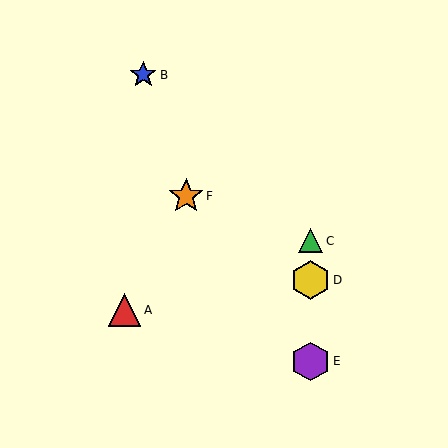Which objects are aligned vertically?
Objects C, D, E are aligned vertically.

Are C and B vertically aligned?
No, C is at x≈310 and B is at x≈143.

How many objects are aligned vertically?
3 objects (C, D, E) are aligned vertically.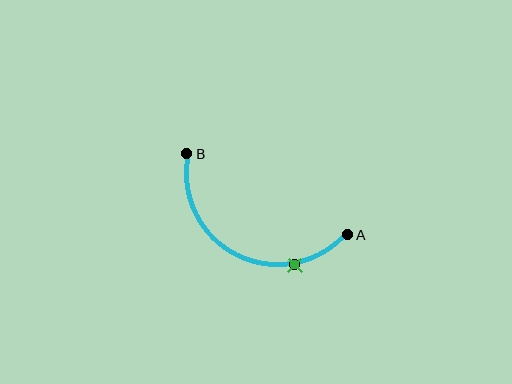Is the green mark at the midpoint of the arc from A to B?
No. The green mark lies on the arc but is closer to endpoint A. The arc midpoint would be at the point on the curve equidistant along the arc from both A and B.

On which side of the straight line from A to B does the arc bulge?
The arc bulges below the straight line connecting A and B.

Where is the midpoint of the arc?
The arc midpoint is the point on the curve farthest from the straight line joining A and B. It sits below that line.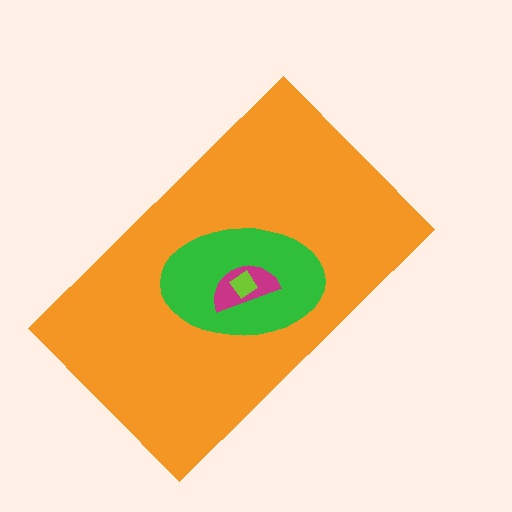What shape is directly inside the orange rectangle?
The green ellipse.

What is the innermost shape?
The lime diamond.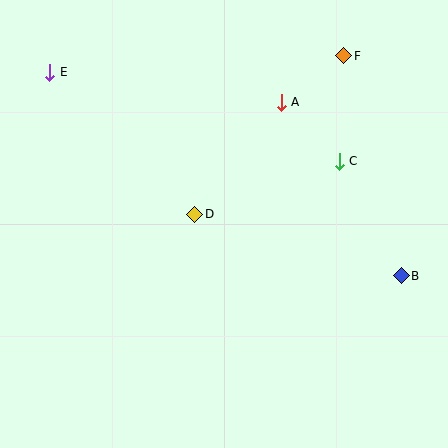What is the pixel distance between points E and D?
The distance between E and D is 203 pixels.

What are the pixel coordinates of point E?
Point E is at (50, 72).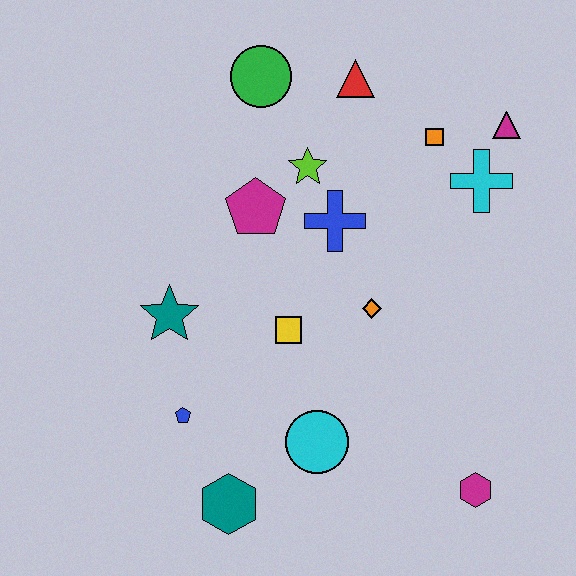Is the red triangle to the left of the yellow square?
No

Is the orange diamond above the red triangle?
No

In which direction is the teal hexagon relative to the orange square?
The teal hexagon is below the orange square.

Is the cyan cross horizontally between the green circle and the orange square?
No